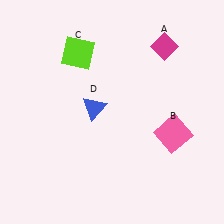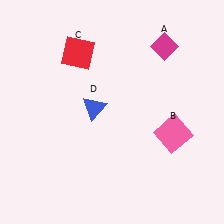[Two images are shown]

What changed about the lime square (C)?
In Image 1, C is lime. In Image 2, it changed to red.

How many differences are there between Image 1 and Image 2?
There is 1 difference between the two images.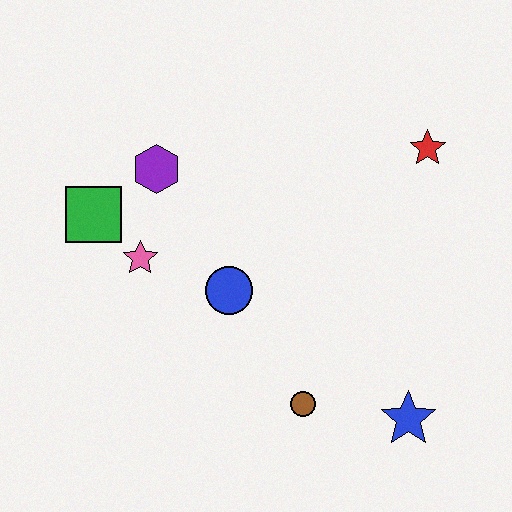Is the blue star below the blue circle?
Yes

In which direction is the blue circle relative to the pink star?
The blue circle is to the right of the pink star.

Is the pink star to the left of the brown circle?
Yes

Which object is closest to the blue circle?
The pink star is closest to the blue circle.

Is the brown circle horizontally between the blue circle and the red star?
Yes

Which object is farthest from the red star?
The green square is farthest from the red star.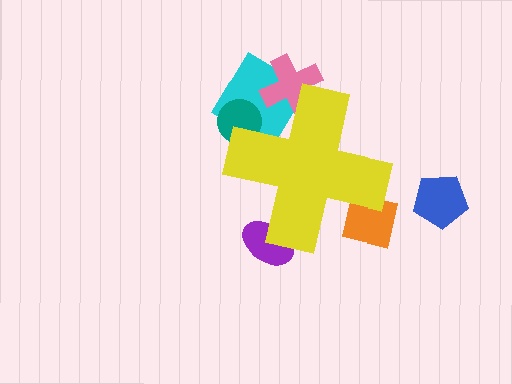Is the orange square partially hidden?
Yes, the orange square is partially hidden behind the yellow cross.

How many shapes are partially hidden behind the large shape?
5 shapes are partially hidden.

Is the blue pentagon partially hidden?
No, the blue pentagon is fully visible.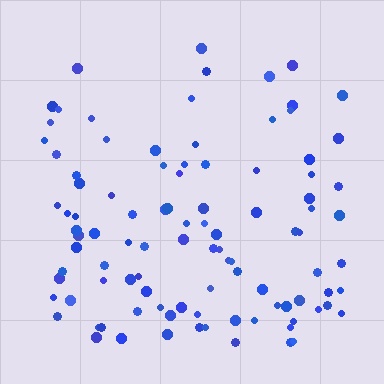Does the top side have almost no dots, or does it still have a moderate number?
Still a moderate number, just noticeably fewer than the bottom.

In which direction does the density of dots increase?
From top to bottom, with the bottom side densest.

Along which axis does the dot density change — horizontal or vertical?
Vertical.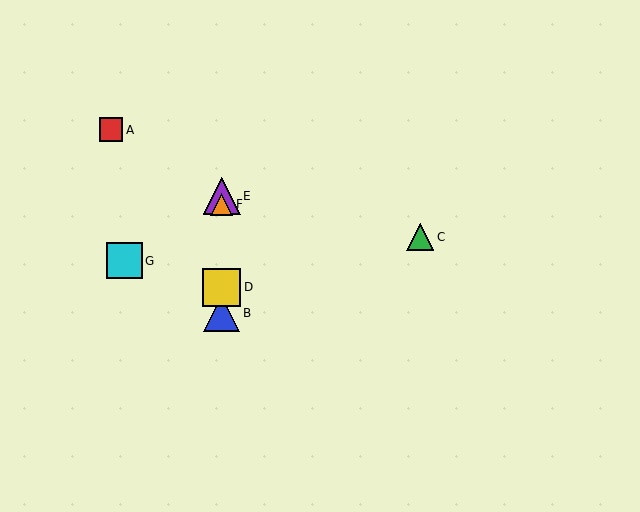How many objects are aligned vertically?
4 objects (B, D, E, F) are aligned vertically.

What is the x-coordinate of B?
Object B is at x≈222.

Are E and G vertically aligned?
No, E is at x≈222 and G is at x≈124.